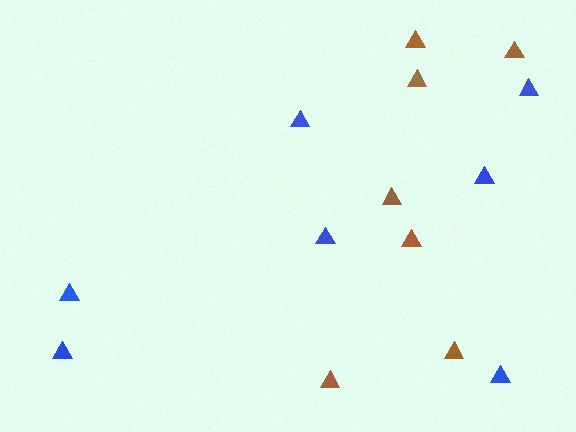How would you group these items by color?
There are 2 groups: one group of brown triangles (7) and one group of blue triangles (7).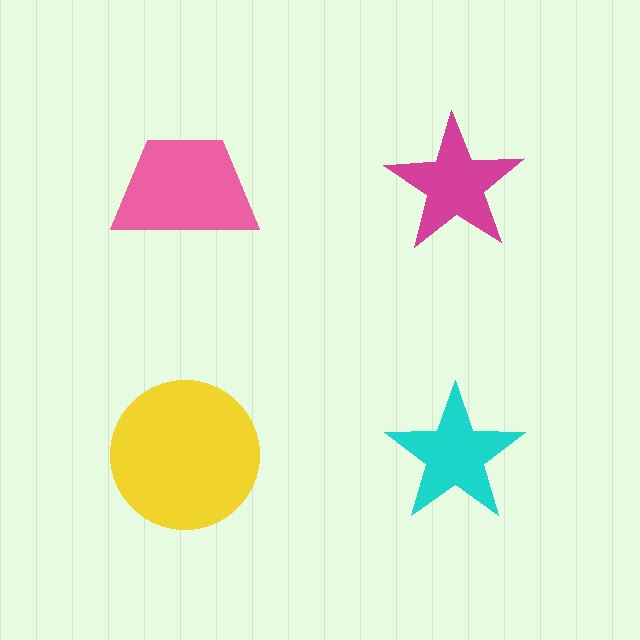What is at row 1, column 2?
A magenta star.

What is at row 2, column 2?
A cyan star.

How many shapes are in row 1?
2 shapes.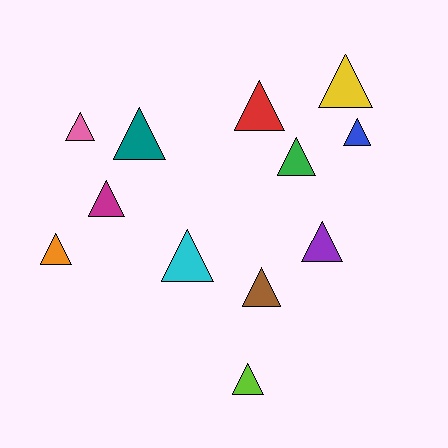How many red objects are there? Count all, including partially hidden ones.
There is 1 red object.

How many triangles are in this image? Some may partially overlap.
There are 12 triangles.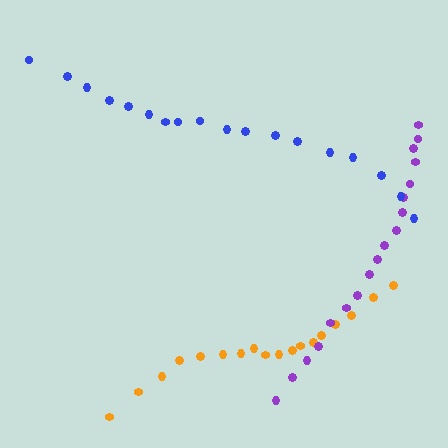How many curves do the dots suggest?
There are 3 distinct paths.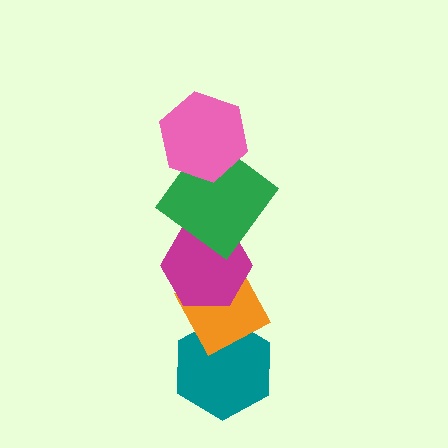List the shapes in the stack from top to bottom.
From top to bottom: the pink hexagon, the green diamond, the magenta hexagon, the orange diamond, the teal hexagon.